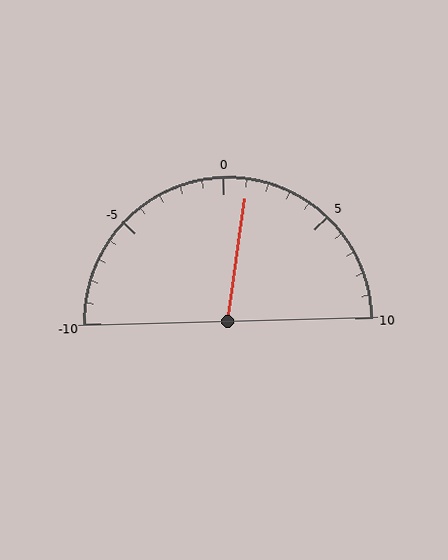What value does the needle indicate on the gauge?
The needle indicates approximately 1.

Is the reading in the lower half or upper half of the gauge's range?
The reading is in the upper half of the range (-10 to 10).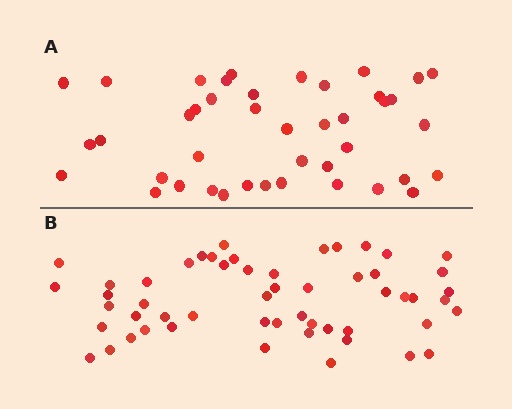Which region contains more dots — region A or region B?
Region B (the bottom region) has more dots.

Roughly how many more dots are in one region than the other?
Region B has roughly 12 or so more dots than region A.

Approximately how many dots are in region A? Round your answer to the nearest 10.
About 40 dots. (The exact count is 42, which rounds to 40.)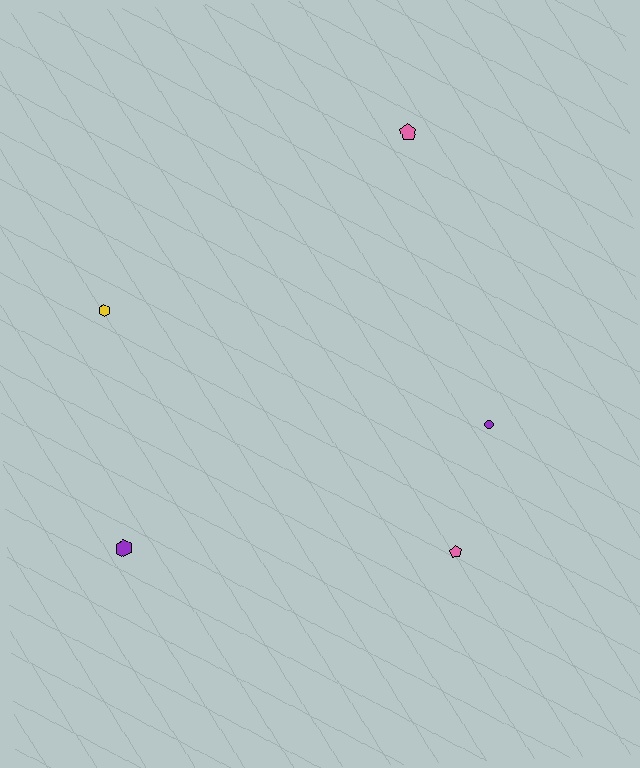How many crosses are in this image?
There are no crosses.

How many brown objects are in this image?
There are no brown objects.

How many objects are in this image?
There are 5 objects.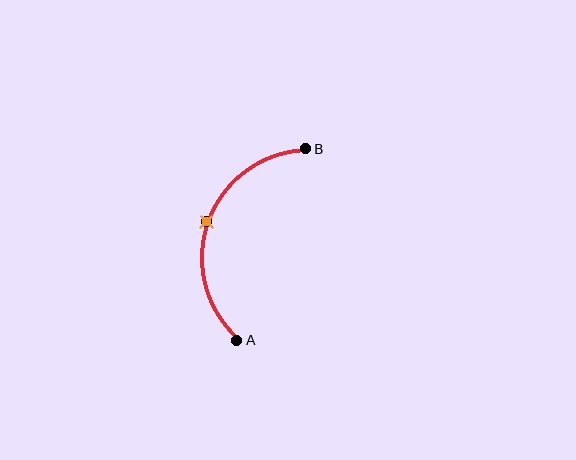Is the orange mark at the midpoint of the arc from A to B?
Yes. The orange mark lies on the arc at equal arc-length from both A and B — it is the arc midpoint.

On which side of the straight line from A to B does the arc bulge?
The arc bulges to the left of the straight line connecting A and B.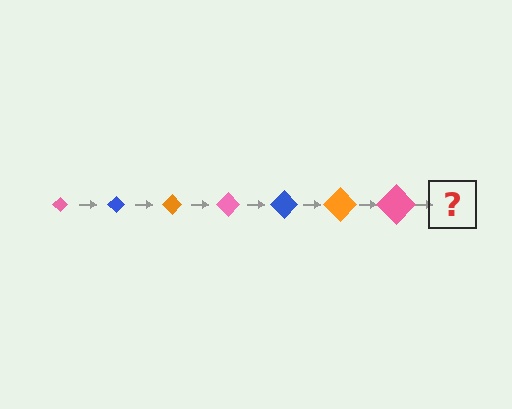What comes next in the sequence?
The next element should be a blue diamond, larger than the previous one.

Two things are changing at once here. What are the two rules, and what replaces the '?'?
The two rules are that the diamond grows larger each step and the color cycles through pink, blue, and orange. The '?' should be a blue diamond, larger than the previous one.